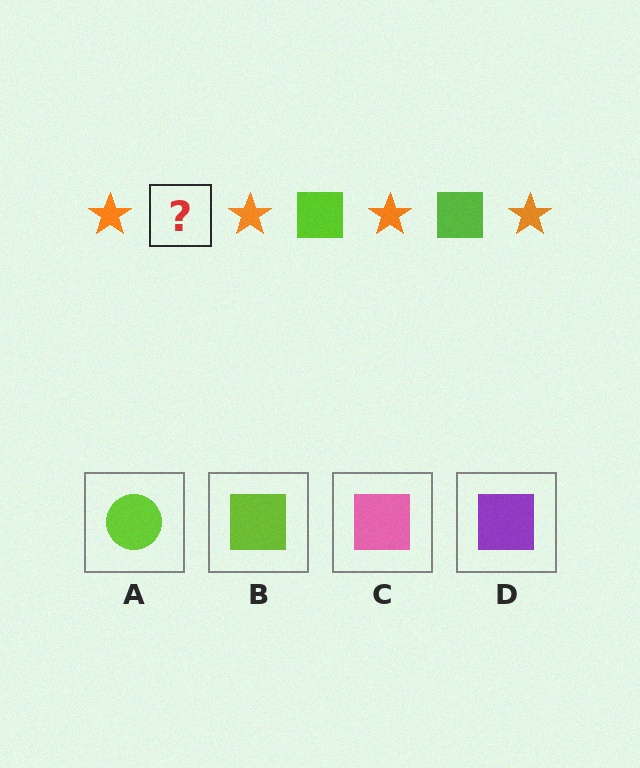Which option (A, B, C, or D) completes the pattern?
B.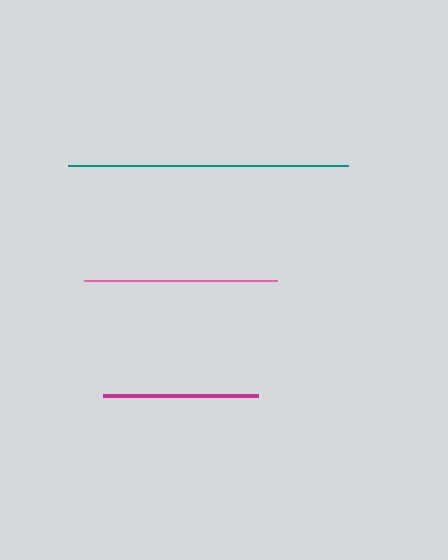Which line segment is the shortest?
The magenta line is the shortest at approximately 155 pixels.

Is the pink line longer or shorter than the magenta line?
The pink line is longer than the magenta line.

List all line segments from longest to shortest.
From longest to shortest: teal, pink, magenta.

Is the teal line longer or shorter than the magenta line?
The teal line is longer than the magenta line.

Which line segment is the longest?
The teal line is the longest at approximately 280 pixels.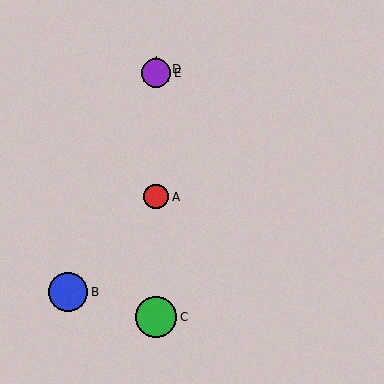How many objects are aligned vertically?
4 objects (A, C, D, E) are aligned vertically.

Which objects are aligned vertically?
Objects A, C, D, E are aligned vertically.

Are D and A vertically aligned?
Yes, both are at x≈156.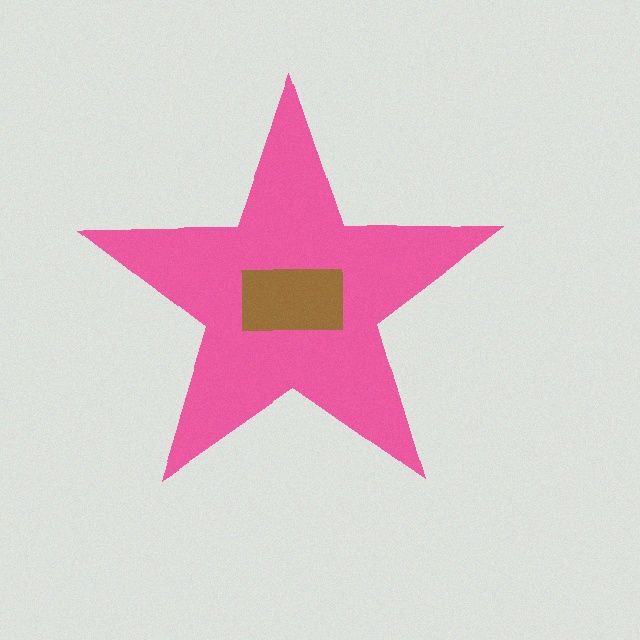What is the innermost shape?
The brown rectangle.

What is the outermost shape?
The pink star.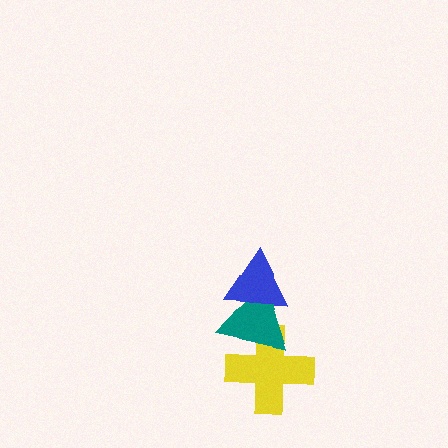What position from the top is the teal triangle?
The teal triangle is 2nd from the top.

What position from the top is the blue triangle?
The blue triangle is 1st from the top.